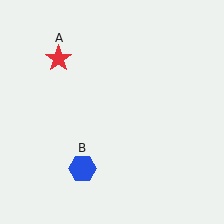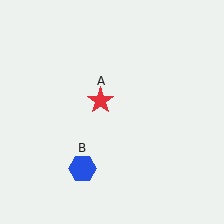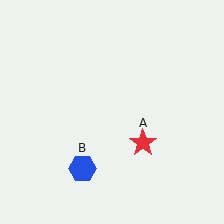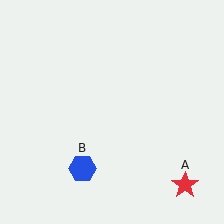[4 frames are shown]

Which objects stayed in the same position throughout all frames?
Blue hexagon (object B) remained stationary.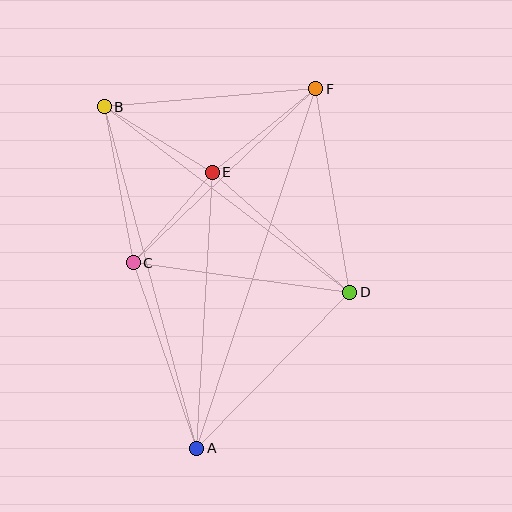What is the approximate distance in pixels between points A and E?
The distance between A and E is approximately 276 pixels.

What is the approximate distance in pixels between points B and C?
The distance between B and C is approximately 159 pixels.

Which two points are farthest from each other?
Points A and F are farthest from each other.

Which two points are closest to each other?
Points C and E are closest to each other.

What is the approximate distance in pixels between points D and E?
The distance between D and E is approximately 183 pixels.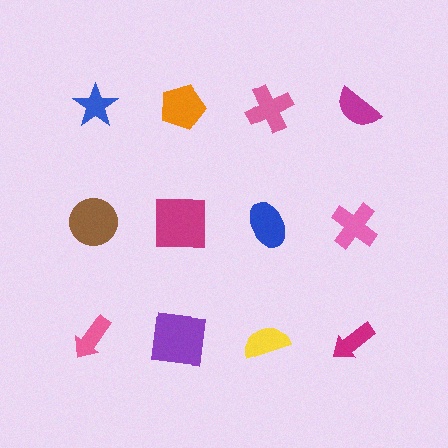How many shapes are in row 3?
4 shapes.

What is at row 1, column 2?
An orange pentagon.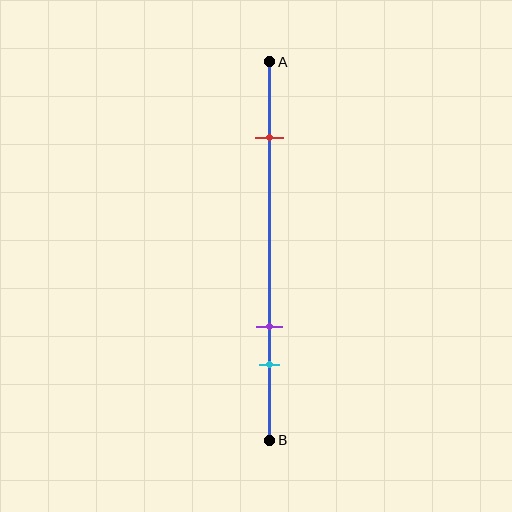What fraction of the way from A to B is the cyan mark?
The cyan mark is approximately 80% (0.8) of the way from A to B.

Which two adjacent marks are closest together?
The purple and cyan marks are the closest adjacent pair.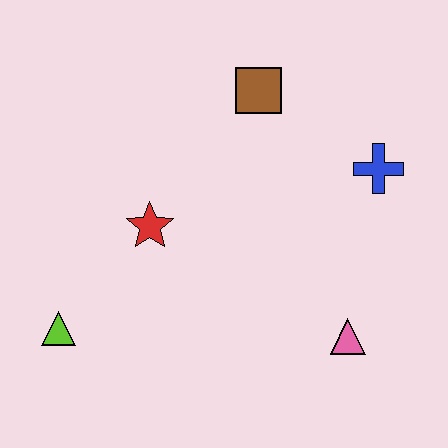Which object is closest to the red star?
The lime triangle is closest to the red star.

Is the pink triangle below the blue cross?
Yes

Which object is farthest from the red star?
The blue cross is farthest from the red star.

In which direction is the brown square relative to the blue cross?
The brown square is to the left of the blue cross.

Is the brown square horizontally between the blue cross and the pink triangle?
No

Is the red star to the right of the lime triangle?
Yes